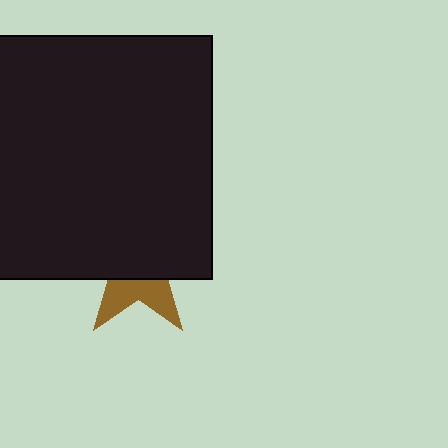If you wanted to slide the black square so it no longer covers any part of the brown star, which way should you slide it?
Slide it up — that is the most direct way to separate the two shapes.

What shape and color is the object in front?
The object in front is a black square.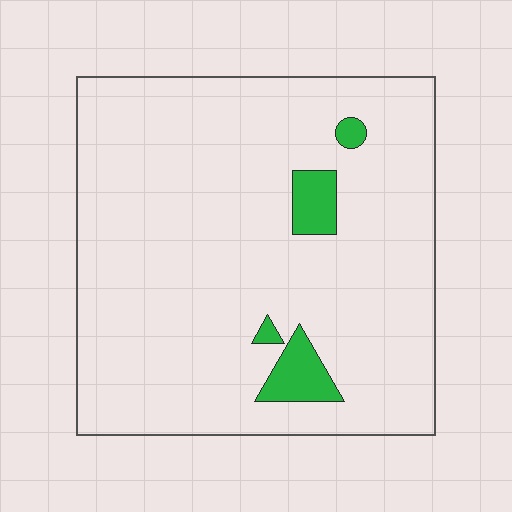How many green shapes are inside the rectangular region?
4.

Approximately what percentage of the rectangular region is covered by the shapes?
Approximately 5%.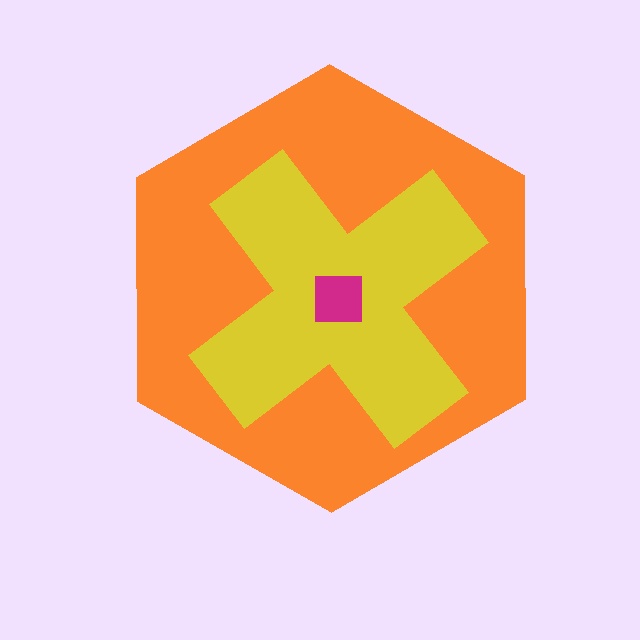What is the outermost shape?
The orange hexagon.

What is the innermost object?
The magenta square.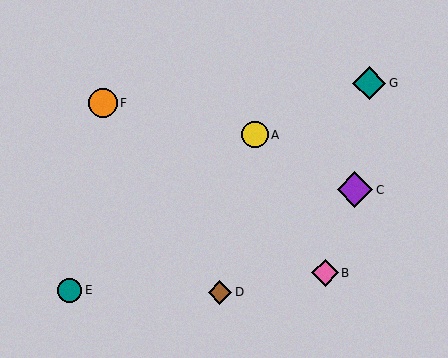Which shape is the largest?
The purple diamond (labeled C) is the largest.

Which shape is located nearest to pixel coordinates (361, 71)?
The teal diamond (labeled G) at (369, 83) is nearest to that location.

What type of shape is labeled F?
Shape F is an orange circle.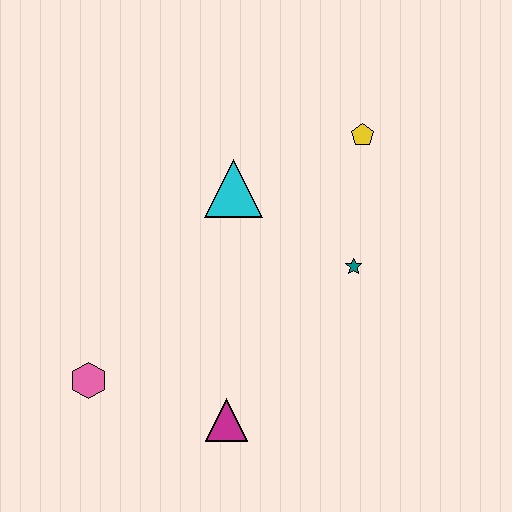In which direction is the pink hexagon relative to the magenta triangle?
The pink hexagon is to the left of the magenta triangle.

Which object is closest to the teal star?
The yellow pentagon is closest to the teal star.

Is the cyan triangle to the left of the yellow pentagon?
Yes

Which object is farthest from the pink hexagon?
The yellow pentagon is farthest from the pink hexagon.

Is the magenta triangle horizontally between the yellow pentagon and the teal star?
No